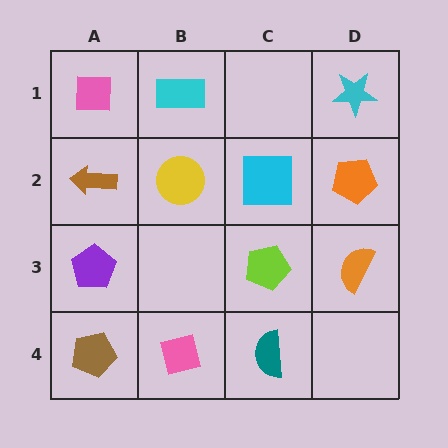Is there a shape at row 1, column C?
No, that cell is empty.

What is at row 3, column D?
An orange semicircle.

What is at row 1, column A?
A pink square.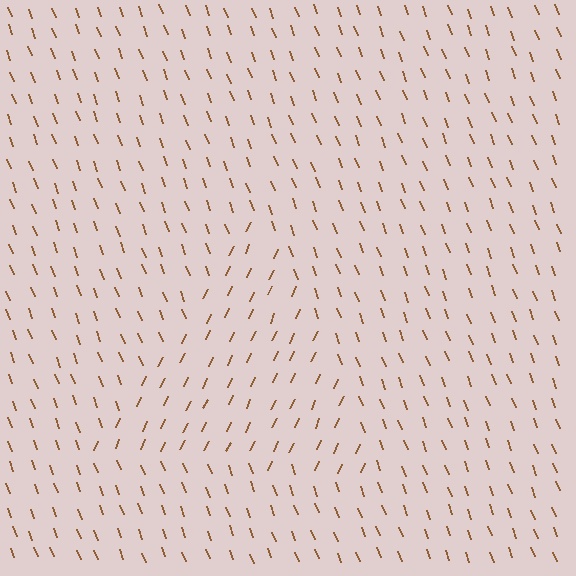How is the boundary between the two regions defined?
The boundary is defined purely by a change in line orientation (approximately 45 degrees difference). All lines are the same color and thickness.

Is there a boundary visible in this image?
Yes, there is a texture boundary formed by a change in line orientation.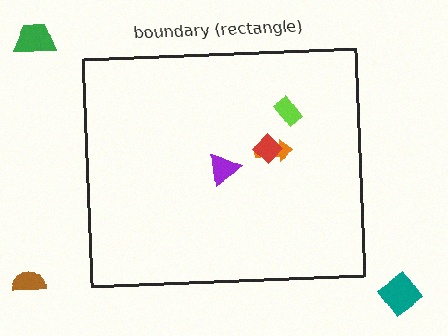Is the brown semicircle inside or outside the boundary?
Outside.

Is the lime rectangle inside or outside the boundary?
Inside.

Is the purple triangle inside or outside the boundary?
Inside.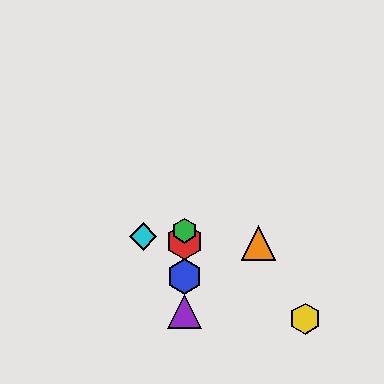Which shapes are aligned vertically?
The red hexagon, the blue hexagon, the green hexagon, the purple triangle are aligned vertically.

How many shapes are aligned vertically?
4 shapes (the red hexagon, the blue hexagon, the green hexagon, the purple triangle) are aligned vertically.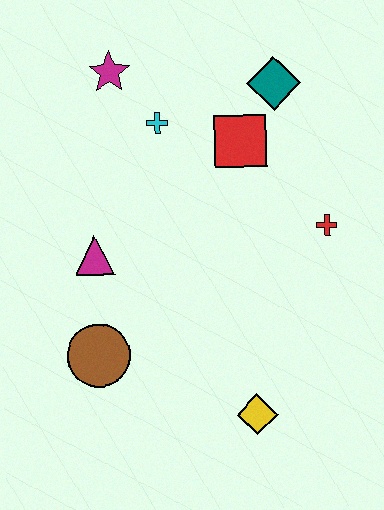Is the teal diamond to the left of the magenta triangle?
No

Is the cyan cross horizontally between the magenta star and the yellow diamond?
Yes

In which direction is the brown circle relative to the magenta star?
The brown circle is below the magenta star.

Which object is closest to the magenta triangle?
The brown circle is closest to the magenta triangle.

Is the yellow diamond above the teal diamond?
No